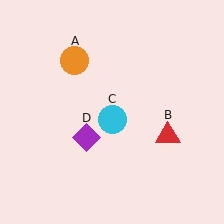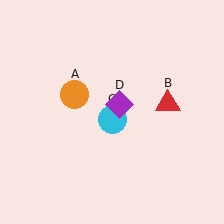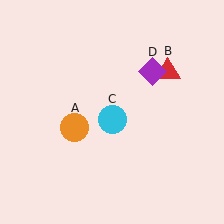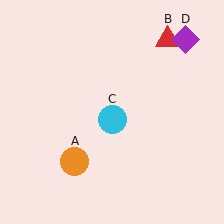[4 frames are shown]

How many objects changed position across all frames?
3 objects changed position: orange circle (object A), red triangle (object B), purple diamond (object D).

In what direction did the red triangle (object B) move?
The red triangle (object B) moved up.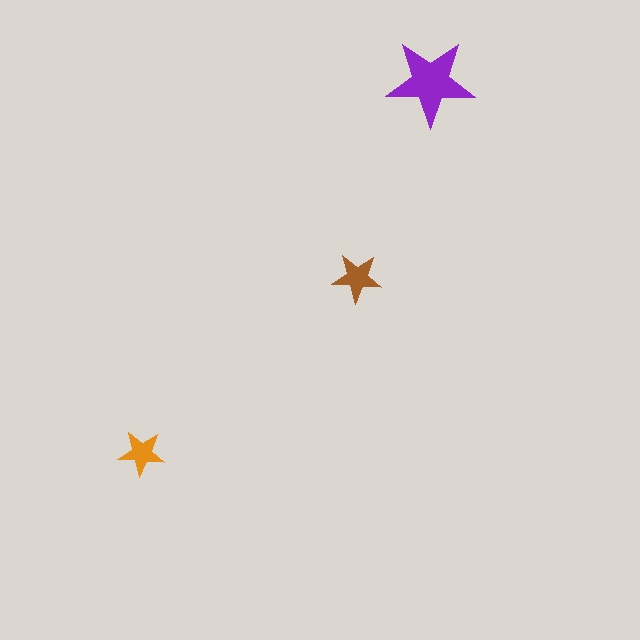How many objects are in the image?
There are 3 objects in the image.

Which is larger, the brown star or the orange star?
The brown one.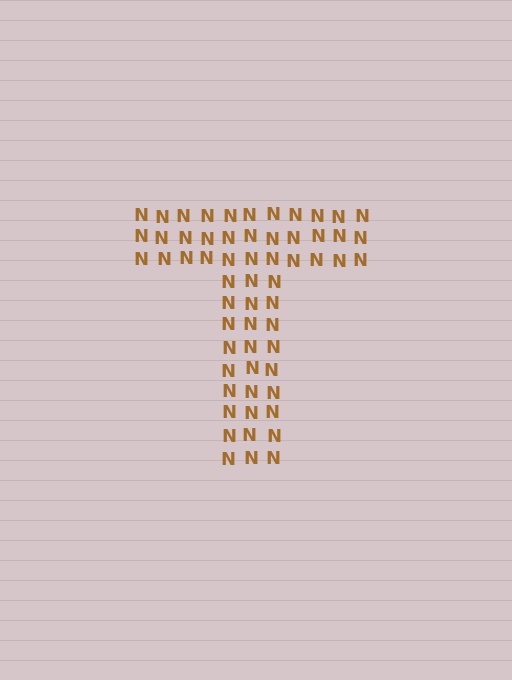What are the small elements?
The small elements are letter N's.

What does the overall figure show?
The overall figure shows the letter T.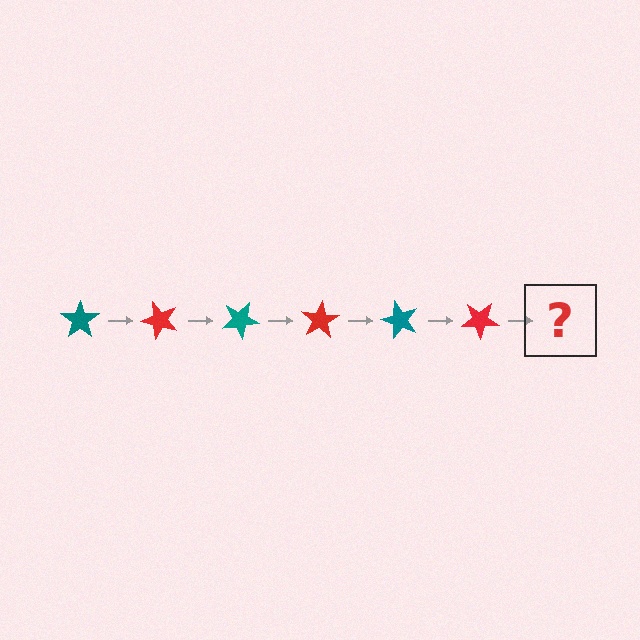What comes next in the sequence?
The next element should be a teal star, rotated 300 degrees from the start.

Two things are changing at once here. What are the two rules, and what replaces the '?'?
The two rules are that it rotates 50 degrees each step and the color cycles through teal and red. The '?' should be a teal star, rotated 300 degrees from the start.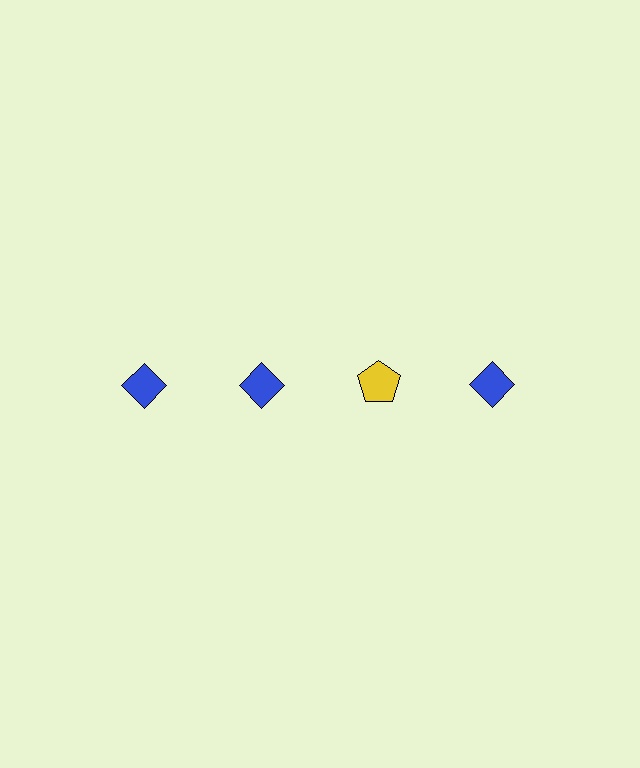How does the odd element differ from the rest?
It differs in both color (yellow instead of blue) and shape (pentagon instead of diamond).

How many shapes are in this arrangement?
There are 4 shapes arranged in a grid pattern.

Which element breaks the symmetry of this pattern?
The yellow pentagon in the top row, center column breaks the symmetry. All other shapes are blue diamonds.